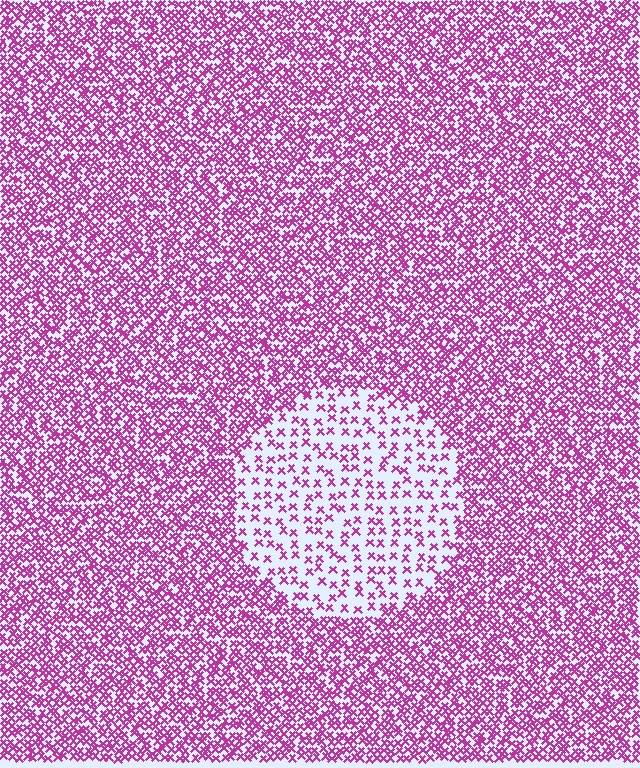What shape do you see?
I see a circle.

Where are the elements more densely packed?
The elements are more densely packed outside the circle boundary.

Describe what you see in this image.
The image contains small magenta elements arranged at two different densities. A circle-shaped region is visible where the elements are less densely packed than the surrounding area.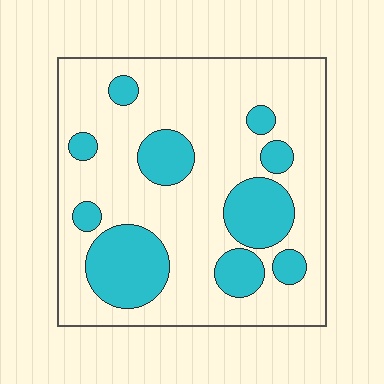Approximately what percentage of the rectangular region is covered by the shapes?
Approximately 25%.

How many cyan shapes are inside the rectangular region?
10.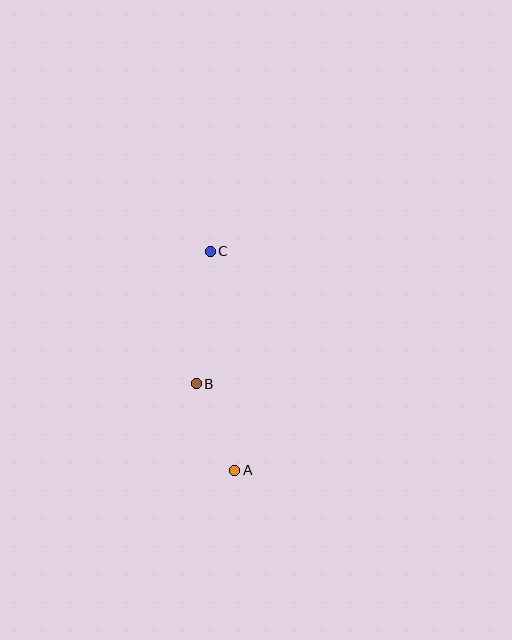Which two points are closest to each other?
Points A and B are closest to each other.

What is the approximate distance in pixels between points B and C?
The distance between B and C is approximately 134 pixels.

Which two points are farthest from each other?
Points A and C are farthest from each other.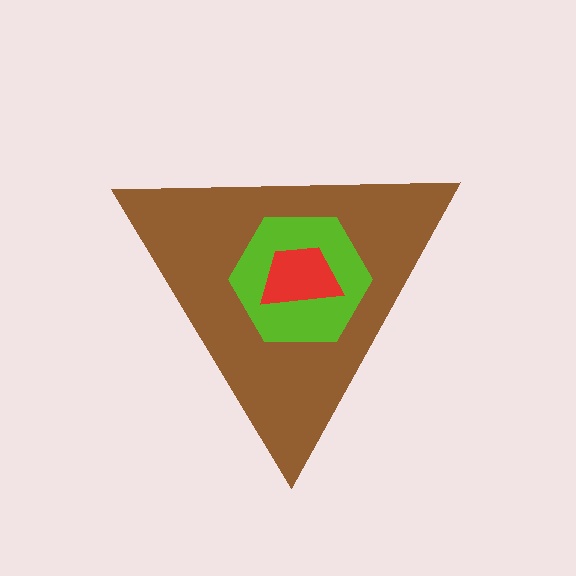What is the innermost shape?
The red trapezoid.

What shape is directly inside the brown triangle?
The lime hexagon.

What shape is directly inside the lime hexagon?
The red trapezoid.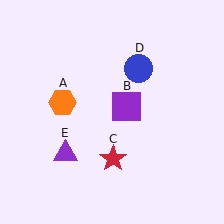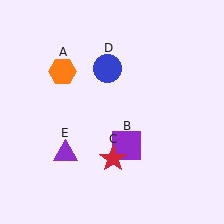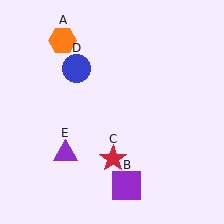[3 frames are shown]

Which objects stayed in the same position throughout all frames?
Red star (object C) and purple triangle (object E) remained stationary.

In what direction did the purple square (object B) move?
The purple square (object B) moved down.